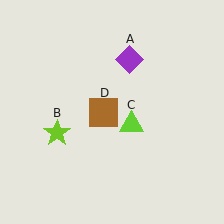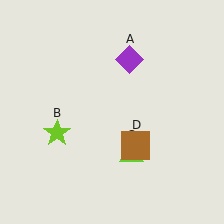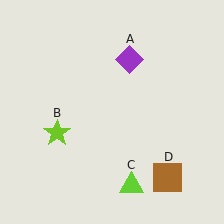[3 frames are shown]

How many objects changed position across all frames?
2 objects changed position: lime triangle (object C), brown square (object D).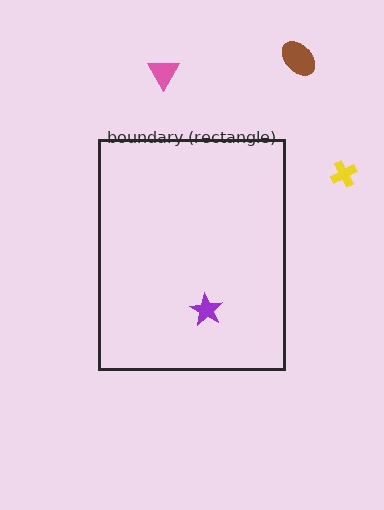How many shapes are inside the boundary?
1 inside, 3 outside.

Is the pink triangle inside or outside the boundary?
Outside.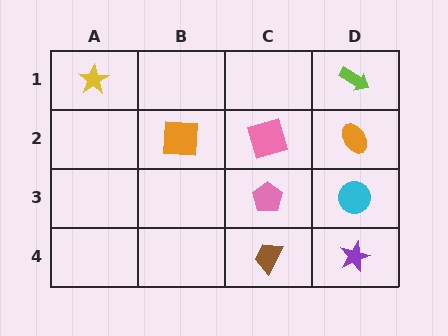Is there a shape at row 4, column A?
No, that cell is empty.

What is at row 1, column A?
A yellow star.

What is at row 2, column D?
An orange ellipse.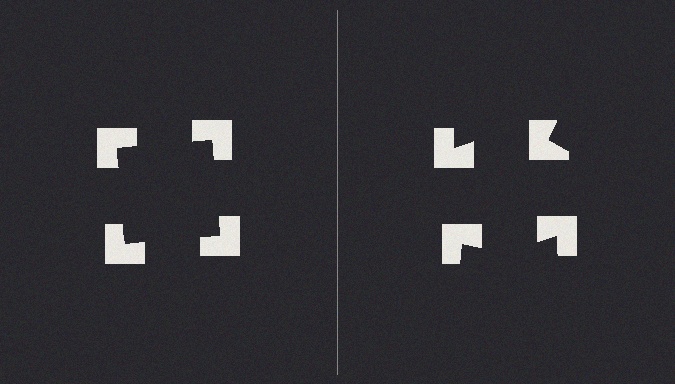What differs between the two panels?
The notched squares are positioned identically on both sides; only the wedge orientations differ. On the left they align to a square; on the right they are misaligned.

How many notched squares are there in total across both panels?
8 — 4 on each side.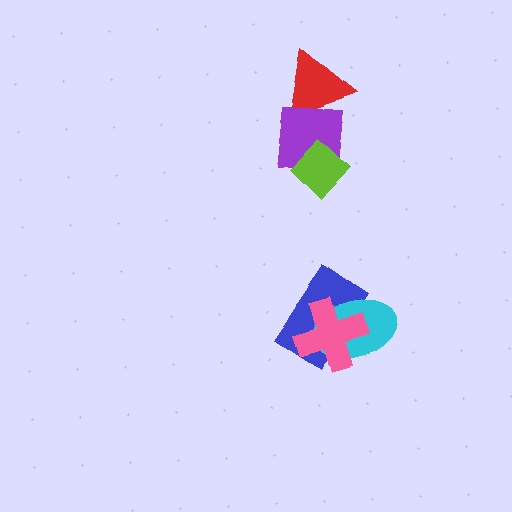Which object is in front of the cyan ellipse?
The pink cross is in front of the cyan ellipse.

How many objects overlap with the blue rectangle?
2 objects overlap with the blue rectangle.